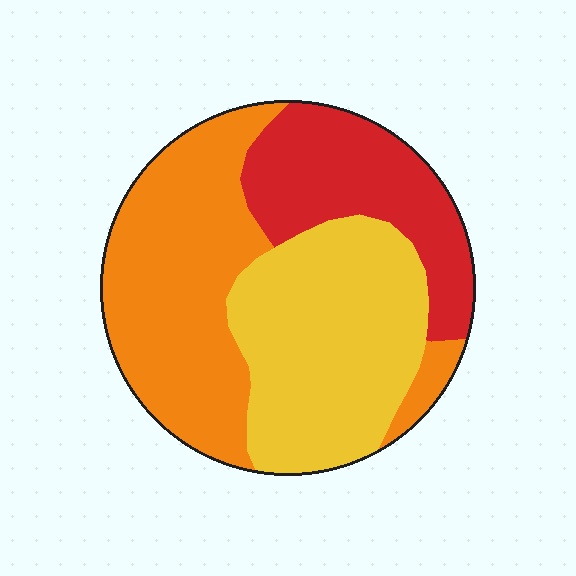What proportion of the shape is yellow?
Yellow covers 36% of the shape.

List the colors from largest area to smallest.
From largest to smallest: orange, yellow, red.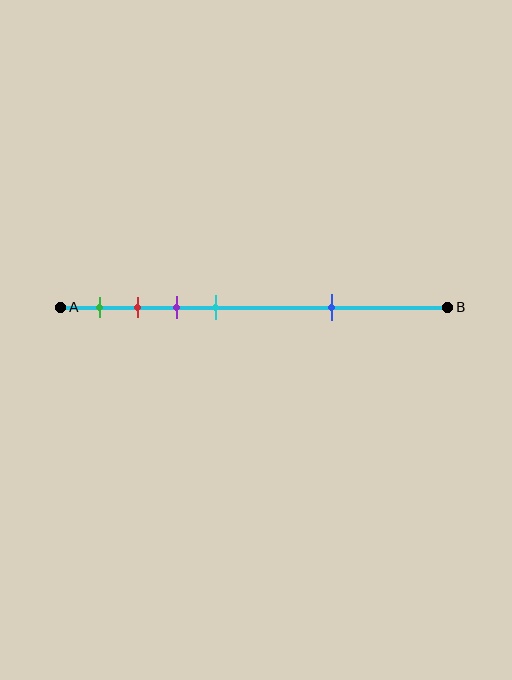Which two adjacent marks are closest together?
The red and purple marks are the closest adjacent pair.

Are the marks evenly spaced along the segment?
No, the marks are not evenly spaced.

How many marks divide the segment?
There are 5 marks dividing the segment.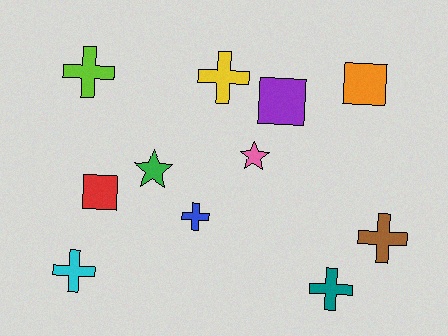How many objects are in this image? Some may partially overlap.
There are 11 objects.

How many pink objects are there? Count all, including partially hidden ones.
There is 1 pink object.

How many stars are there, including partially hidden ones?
There are 2 stars.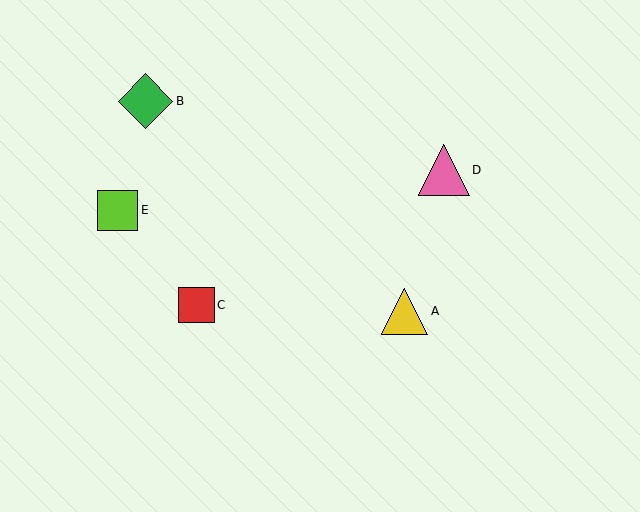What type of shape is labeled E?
Shape E is a lime square.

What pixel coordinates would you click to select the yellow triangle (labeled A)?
Click at (405, 311) to select the yellow triangle A.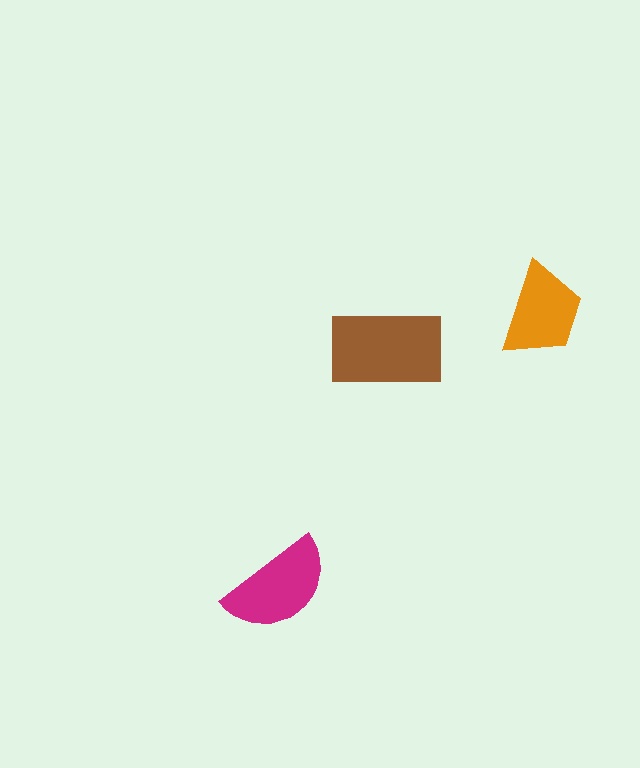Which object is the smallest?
The orange trapezoid.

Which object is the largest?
The brown rectangle.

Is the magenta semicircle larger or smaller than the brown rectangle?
Smaller.